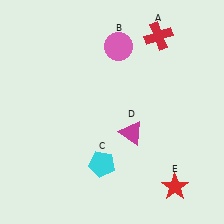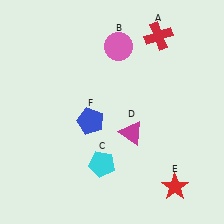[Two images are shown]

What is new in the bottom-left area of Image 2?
A blue pentagon (F) was added in the bottom-left area of Image 2.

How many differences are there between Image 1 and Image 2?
There is 1 difference between the two images.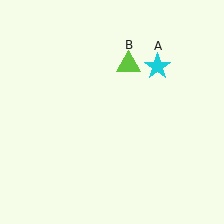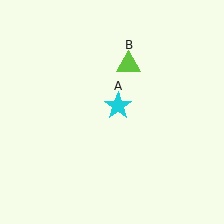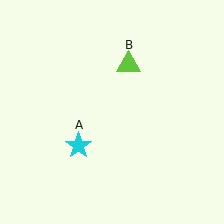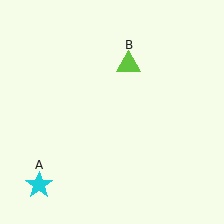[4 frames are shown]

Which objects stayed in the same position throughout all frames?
Lime triangle (object B) remained stationary.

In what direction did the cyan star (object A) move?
The cyan star (object A) moved down and to the left.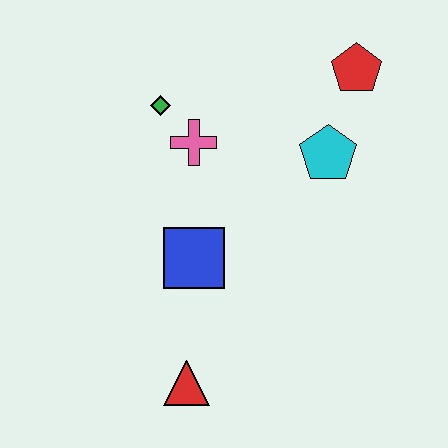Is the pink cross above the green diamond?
No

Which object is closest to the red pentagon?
The cyan pentagon is closest to the red pentagon.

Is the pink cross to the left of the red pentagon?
Yes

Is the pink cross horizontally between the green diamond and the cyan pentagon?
Yes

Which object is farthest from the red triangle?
The red pentagon is farthest from the red triangle.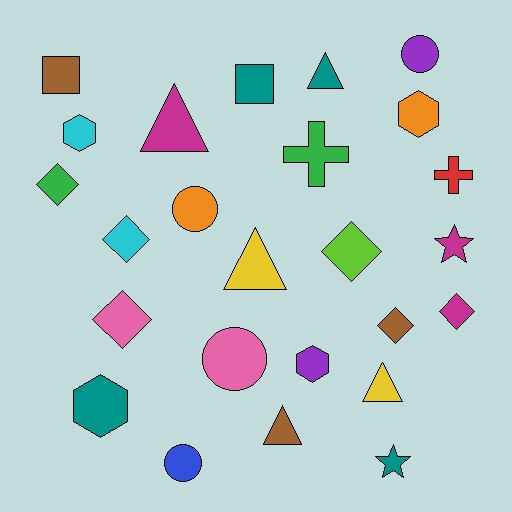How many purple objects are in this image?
There are 2 purple objects.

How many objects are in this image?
There are 25 objects.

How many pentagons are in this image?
There are no pentagons.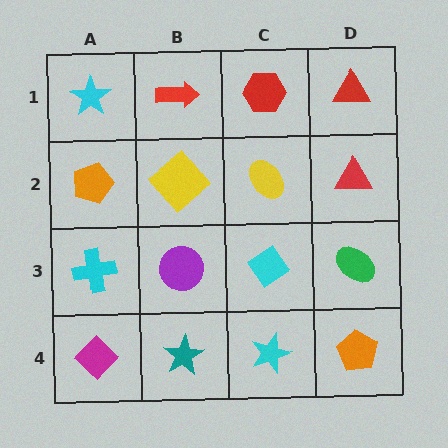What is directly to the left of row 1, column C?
A red arrow.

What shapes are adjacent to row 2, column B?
A red arrow (row 1, column B), a purple circle (row 3, column B), an orange pentagon (row 2, column A), a yellow ellipse (row 2, column C).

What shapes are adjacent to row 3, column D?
A red triangle (row 2, column D), an orange pentagon (row 4, column D), a cyan diamond (row 3, column C).